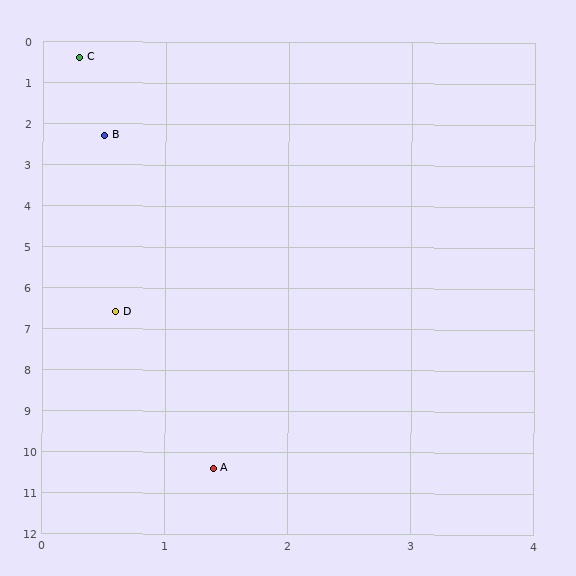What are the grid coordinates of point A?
Point A is at approximately (1.4, 10.4).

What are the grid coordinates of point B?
Point B is at approximately (0.5, 2.3).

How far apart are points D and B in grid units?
Points D and B are about 4.3 grid units apart.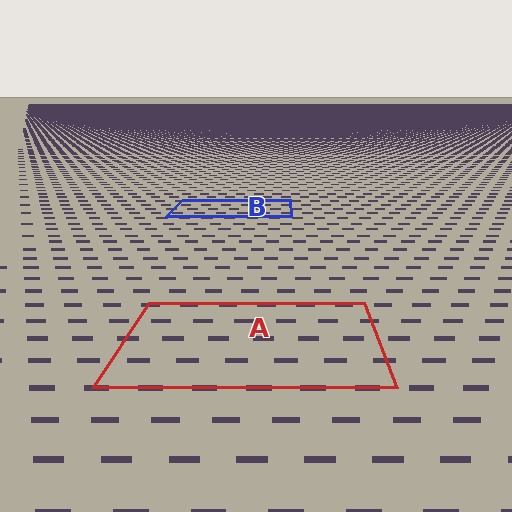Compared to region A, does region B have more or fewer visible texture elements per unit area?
Region B has more texture elements per unit area — they are packed more densely because it is farther away.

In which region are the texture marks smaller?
The texture marks are smaller in region B, because it is farther away.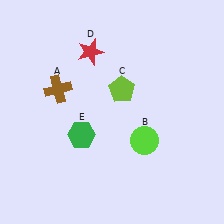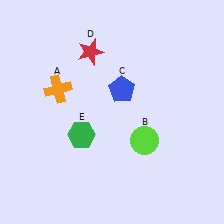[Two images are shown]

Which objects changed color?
A changed from brown to orange. C changed from lime to blue.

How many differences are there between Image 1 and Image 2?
There are 2 differences between the two images.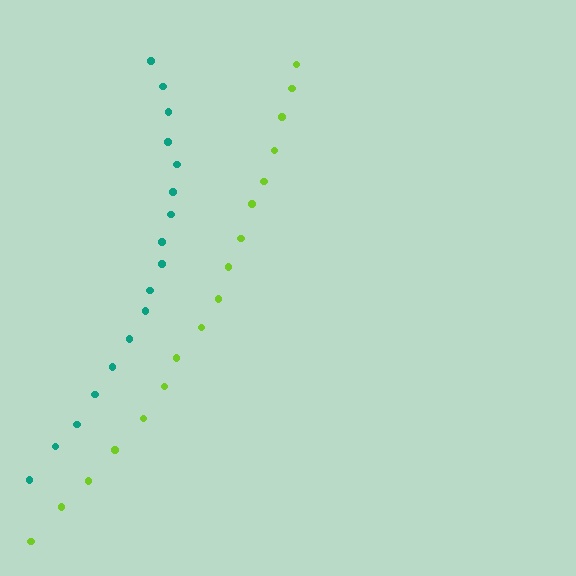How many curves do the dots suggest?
There are 2 distinct paths.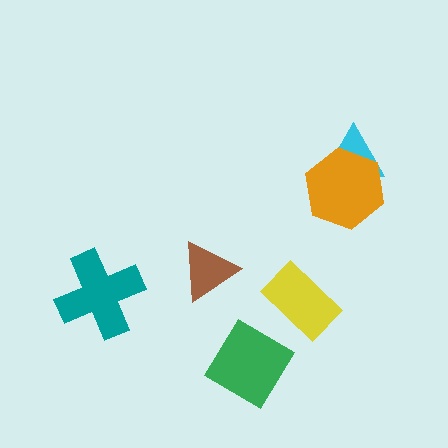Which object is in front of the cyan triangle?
The orange hexagon is in front of the cyan triangle.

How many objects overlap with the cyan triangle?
1 object overlaps with the cyan triangle.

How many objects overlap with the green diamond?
0 objects overlap with the green diamond.